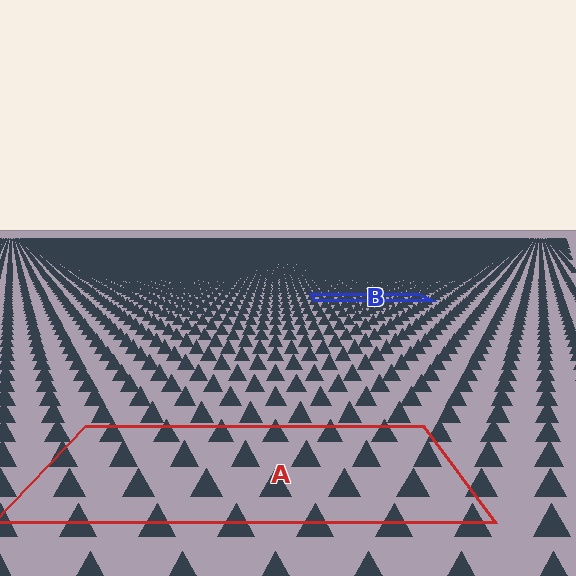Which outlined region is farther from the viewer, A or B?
Region B is farther from the viewer — the texture elements inside it appear smaller and more densely packed.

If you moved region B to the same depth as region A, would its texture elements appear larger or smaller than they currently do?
They would appear larger. At a closer depth, the same texture elements are projected at a bigger on-screen size.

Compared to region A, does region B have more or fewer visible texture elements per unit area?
Region B has more texture elements per unit area — they are packed more densely because it is farther away.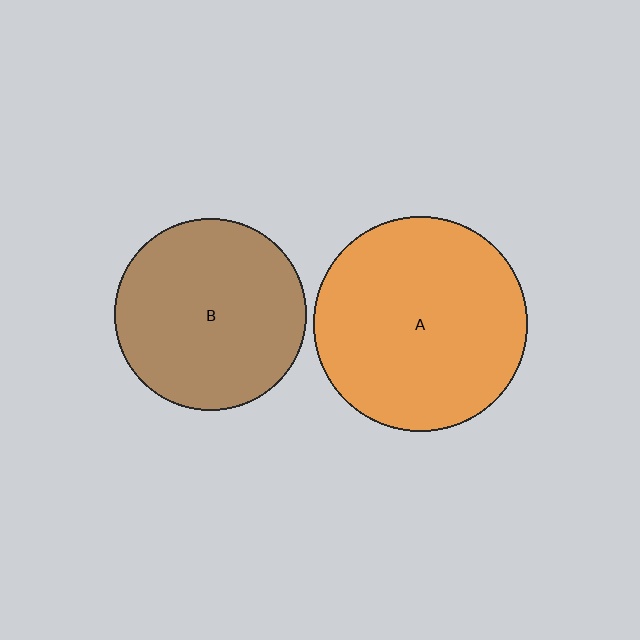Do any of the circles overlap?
No, none of the circles overlap.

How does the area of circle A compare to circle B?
Approximately 1.3 times.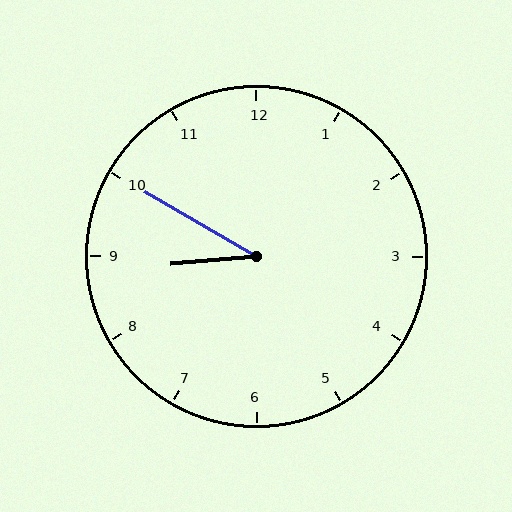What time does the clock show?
8:50.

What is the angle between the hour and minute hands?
Approximately 35 degrees.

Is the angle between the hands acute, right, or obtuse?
It is acute.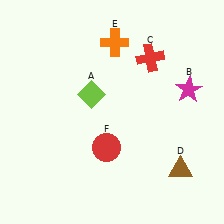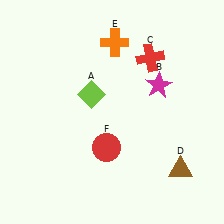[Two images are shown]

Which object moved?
The magenta star (B) moved left.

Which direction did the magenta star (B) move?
The magenta star (B) moved left.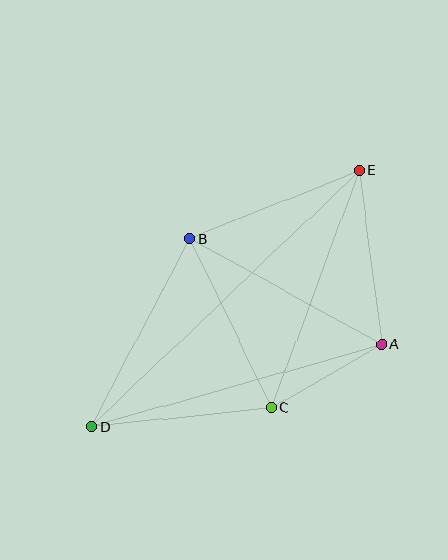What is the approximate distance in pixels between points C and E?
The distance between C and E is approximately 253 pixels.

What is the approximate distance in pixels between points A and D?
The distance between A and D is approximately 302 pixels.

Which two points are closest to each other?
Points A and C are closest to each other.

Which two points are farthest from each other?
Points D and E are farthest from each other.